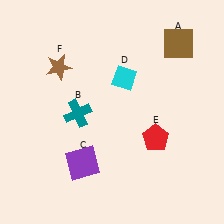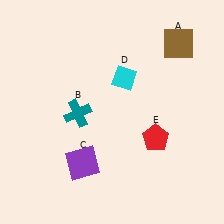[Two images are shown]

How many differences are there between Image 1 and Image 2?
There is 1 difference between the two images.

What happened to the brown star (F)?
The brown star (F) was removed in Image 2. It was in the top-left area of Image 1.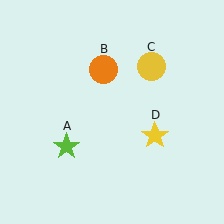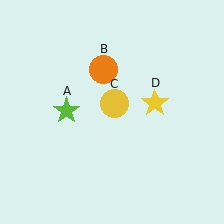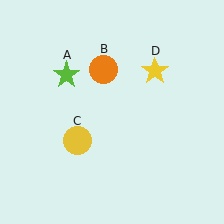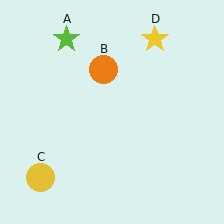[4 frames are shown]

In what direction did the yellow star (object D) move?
The yellow star (object D) moved up.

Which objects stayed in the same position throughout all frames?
Orange circle (object B) remained stationary.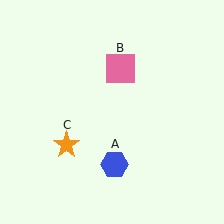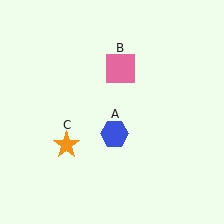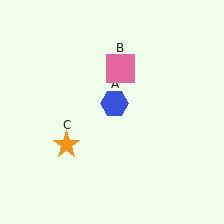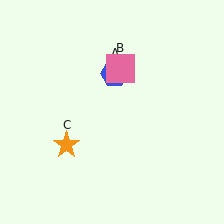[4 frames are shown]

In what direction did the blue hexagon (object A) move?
The blue hexagon (object A) moved up.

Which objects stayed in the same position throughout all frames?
Pink square (object B) and orange star (object C) remained stationary.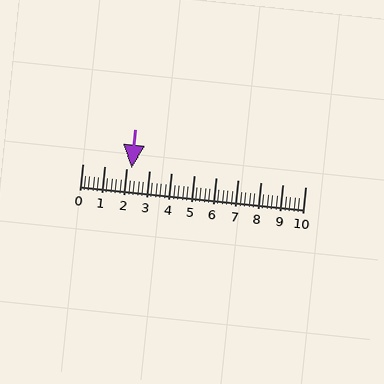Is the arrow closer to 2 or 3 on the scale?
The arrow is closer to 2.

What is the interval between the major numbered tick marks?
The major tick marks are spaced 1 units apart.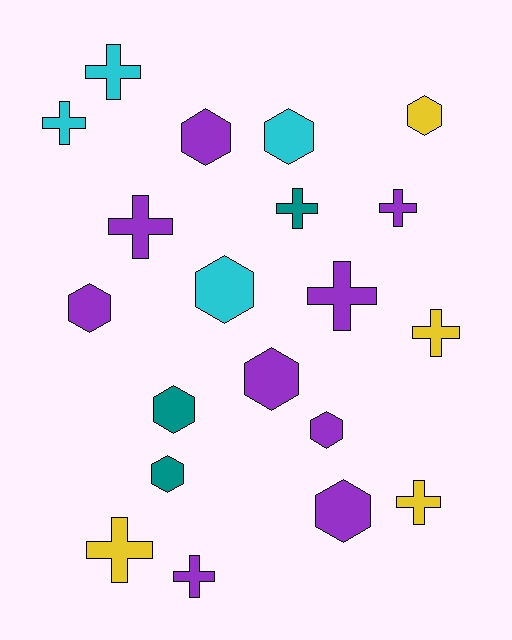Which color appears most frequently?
Purple, with 9 objects.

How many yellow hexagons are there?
There is 1 yellow hexagon.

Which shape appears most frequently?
Hexagon, with 10 objects.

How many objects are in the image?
There are 20 objects.